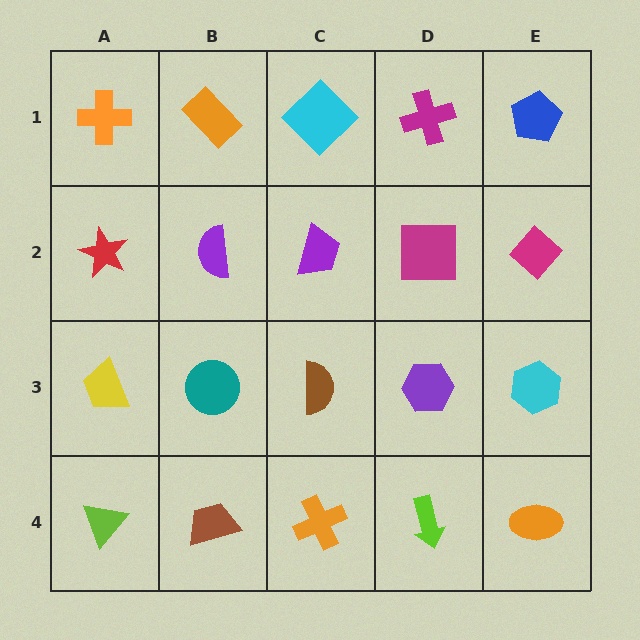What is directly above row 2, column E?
A blue pentagon.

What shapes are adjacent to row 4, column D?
A purple hexagon (row 3, column D), an orange cross (row 4, column C), an orange ellipse (row 4, column E).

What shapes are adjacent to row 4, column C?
A brown semicircle (row 3, column C), a brown trapezoid (row 4, column B), a lime arrow (row 4, column D).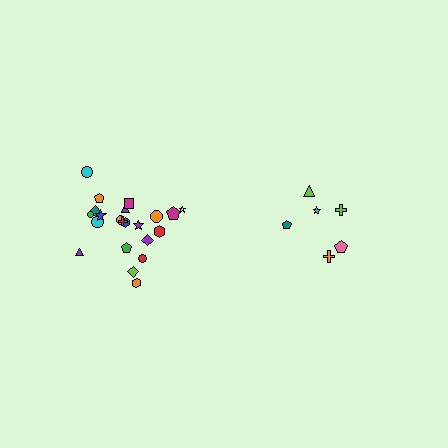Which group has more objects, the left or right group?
The left group.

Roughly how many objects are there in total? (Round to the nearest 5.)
Roughly 30 objects in total.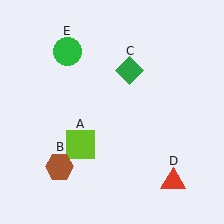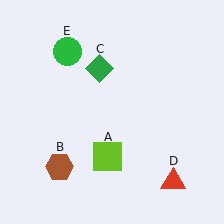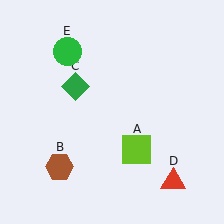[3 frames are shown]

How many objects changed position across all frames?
2 objects changed position: lime square (object A), green diamond (object C).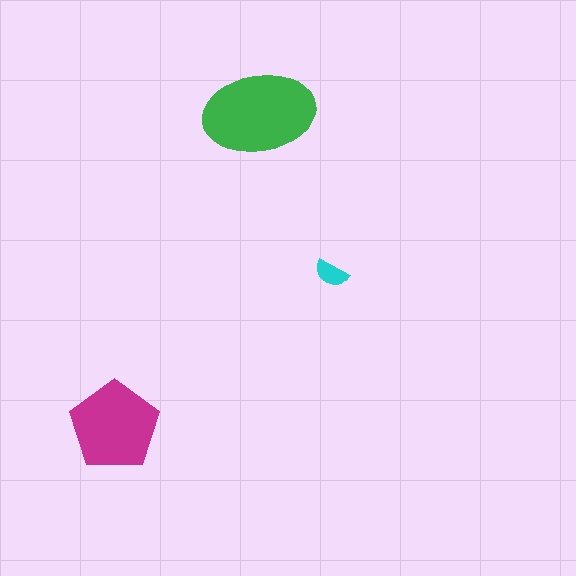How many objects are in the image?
There are 3 objects in the image.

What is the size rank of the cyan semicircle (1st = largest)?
3rd.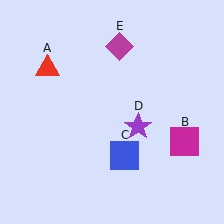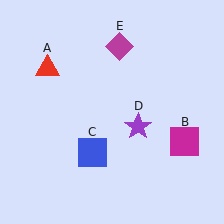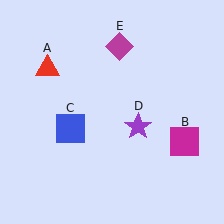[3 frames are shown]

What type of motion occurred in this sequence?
The blue square (object C) rotated clockwise around the center of the scene.